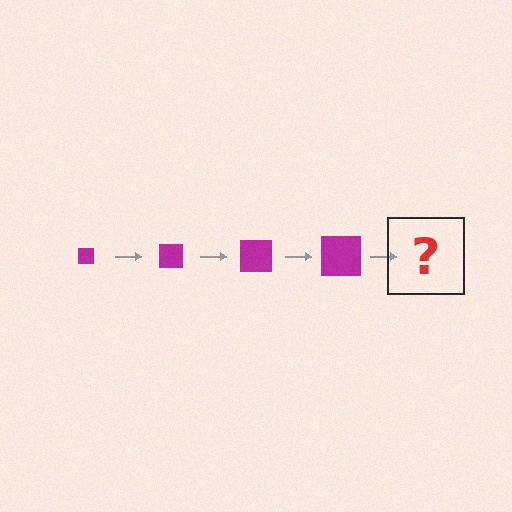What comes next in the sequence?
The next element should be a magenta square, larger than the previous one.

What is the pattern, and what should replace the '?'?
The pattern is that the square gets progressively larger each step. The '?' should be a magenta square, larger than the previous one.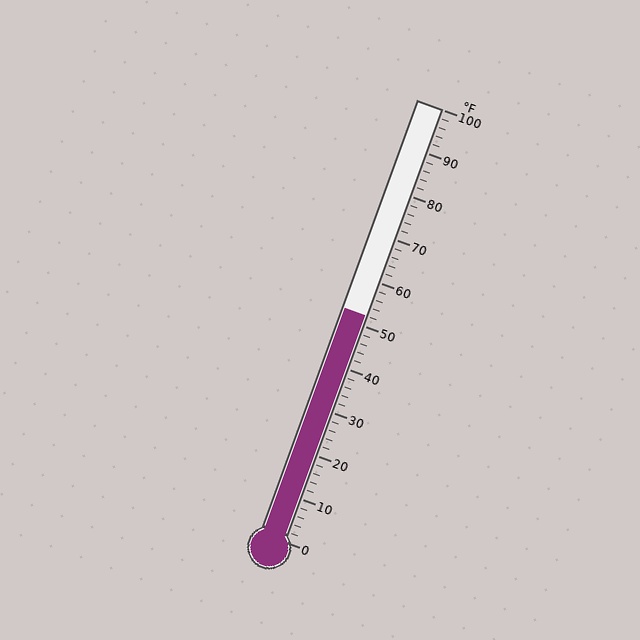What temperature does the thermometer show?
The thermometer shows approximately 52°F.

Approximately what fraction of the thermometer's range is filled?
The thermometer is filled to approximately 50% of its range.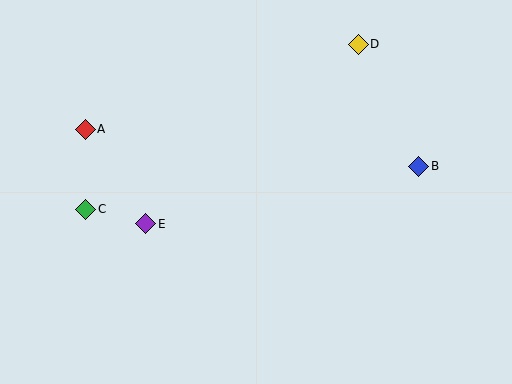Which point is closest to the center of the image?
Point E at (146, 224) is closest to the center.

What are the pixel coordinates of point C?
Point C is at (86, 210).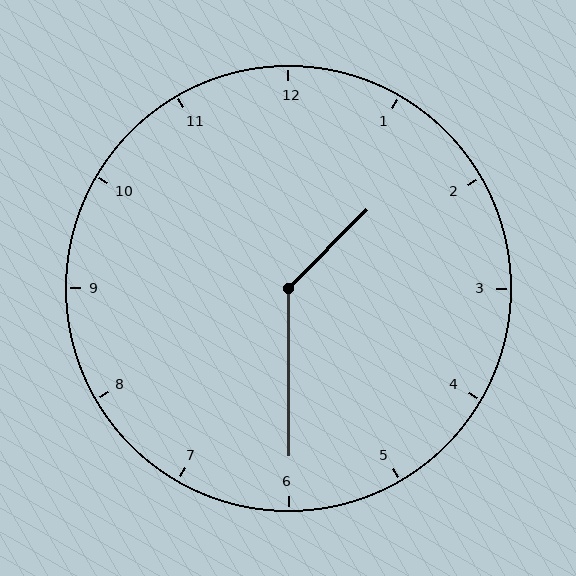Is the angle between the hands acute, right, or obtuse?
It is obtuse.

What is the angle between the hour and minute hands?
Approximately 135 degrees.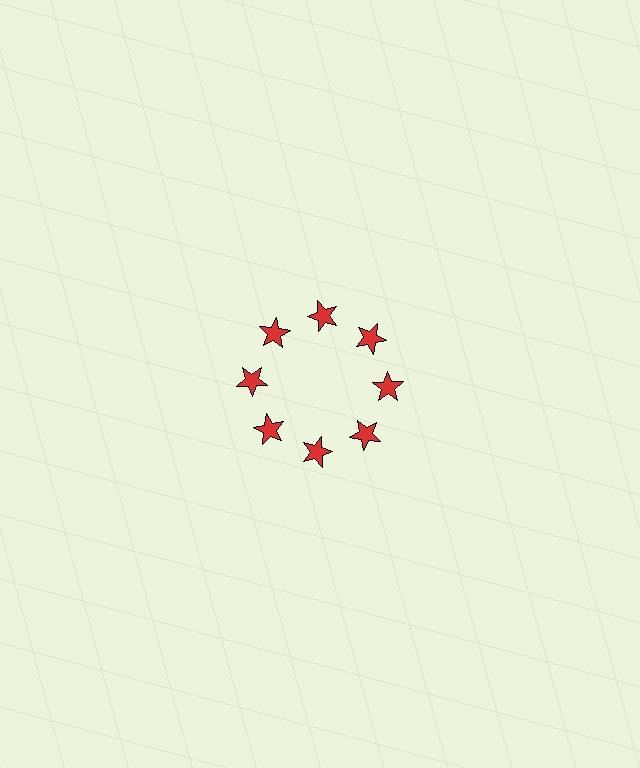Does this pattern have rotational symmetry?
Yes, this pattern has 8-fold rotational symmetry. It looks the same after rotating 45 degrees around the center.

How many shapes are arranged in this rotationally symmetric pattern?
There are 8 shapes, arranged in 8 groups of 1.